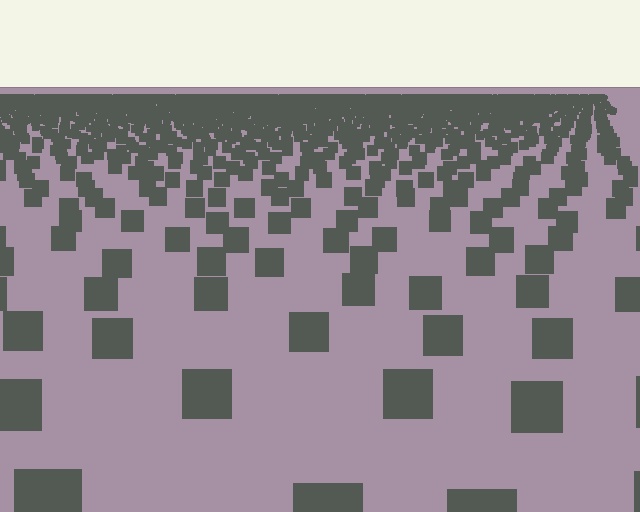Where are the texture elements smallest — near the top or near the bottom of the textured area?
Near the top.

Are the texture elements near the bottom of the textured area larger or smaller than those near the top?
Larger. Near the bottom, elements are closer to the viewer and appear at a bigger on-screen size.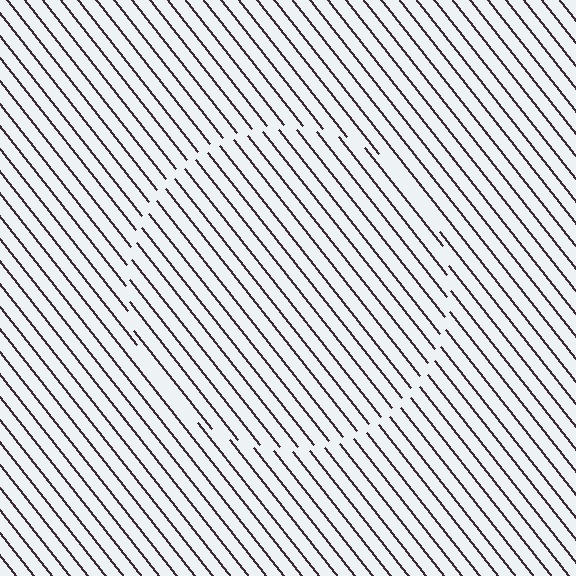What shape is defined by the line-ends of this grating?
An illusory circle. The interior of the shape contains the same grating, shifted by half a period — the contour is defined by the phase discontinuity where line-ends from the inner and outer gratings abut.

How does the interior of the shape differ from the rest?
The interior of the shape contains the same grating, shifted by half a period — the contour is defined by the phase discontinuity where line-ends from the inner and outer gratings abut.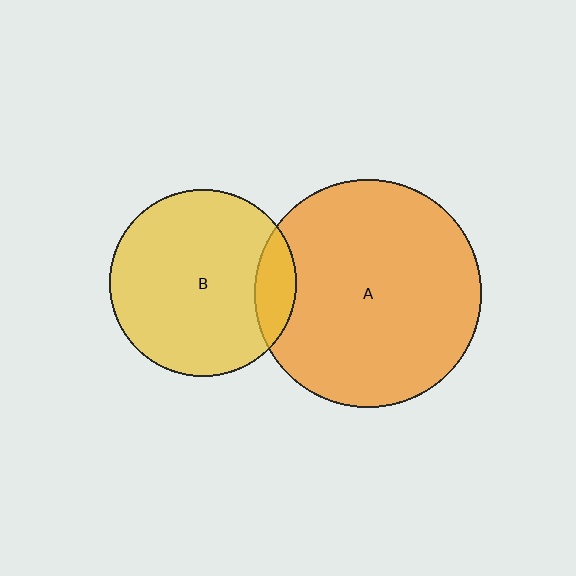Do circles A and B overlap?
Yes.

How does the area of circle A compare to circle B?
Approximately 1.5 times.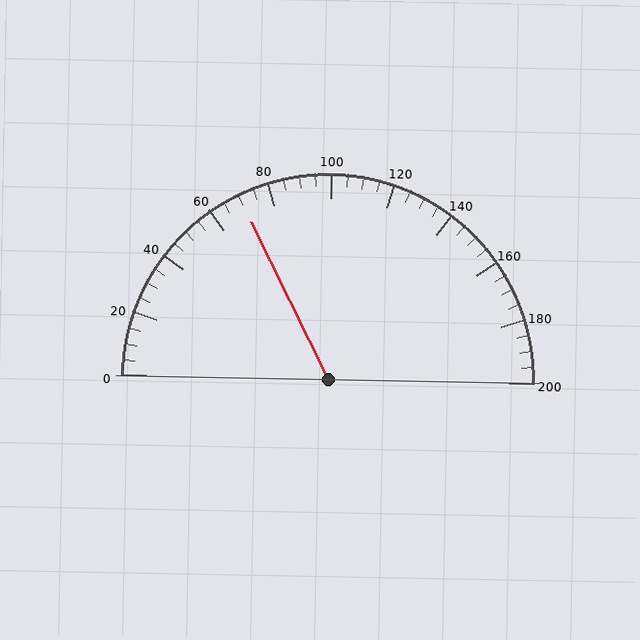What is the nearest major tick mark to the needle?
The nearest major tick mark is 80.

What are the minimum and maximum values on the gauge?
The gauge ranges from 0 to 200.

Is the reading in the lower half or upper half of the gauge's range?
The reading is in the lower half of the range (0 to 200).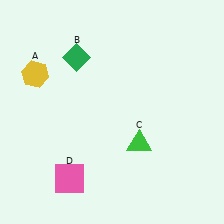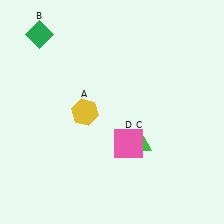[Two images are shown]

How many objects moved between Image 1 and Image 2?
3 objects moved between the two images.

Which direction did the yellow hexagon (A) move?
The yellow hexagon (A) moved right.